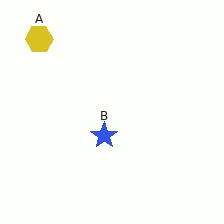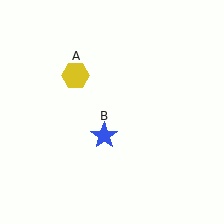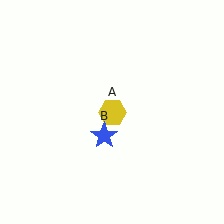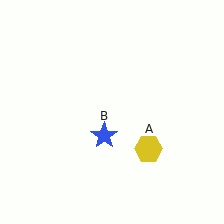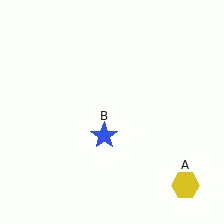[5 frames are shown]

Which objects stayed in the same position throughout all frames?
Blue star (object B) remained stationary.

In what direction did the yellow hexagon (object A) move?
The yellow hexagon (object A) moved down and to the right.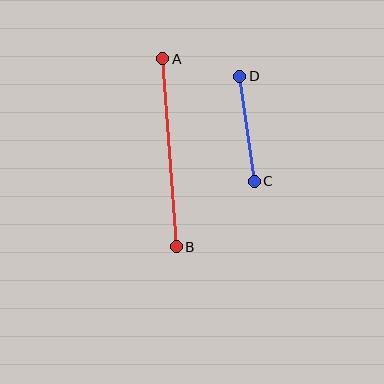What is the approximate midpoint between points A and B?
The midpoint is at approximately (170, 153) pixels.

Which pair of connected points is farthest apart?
Points A and B are farthest apart.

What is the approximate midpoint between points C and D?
The midpoint is at approximately (247, 129) pixels.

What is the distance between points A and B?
The distance is approximately 189 pixels.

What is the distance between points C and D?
The distance is approximately 106 pixels.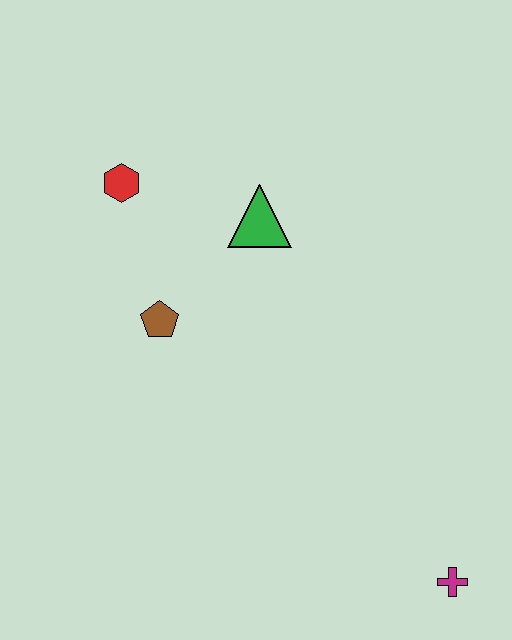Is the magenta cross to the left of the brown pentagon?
No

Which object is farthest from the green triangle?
The magenta cross is farthest from the green triangle.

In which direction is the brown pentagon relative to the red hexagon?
The brown pentagon is below the red hexagon.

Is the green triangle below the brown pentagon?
No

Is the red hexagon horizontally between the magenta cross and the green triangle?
No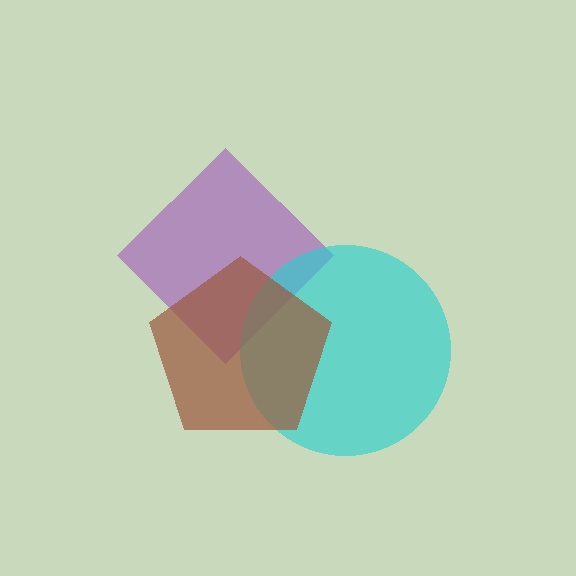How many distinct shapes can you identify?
There are 3 distinct shapes: a purple diamond, a cyan circle, a brown pentagon.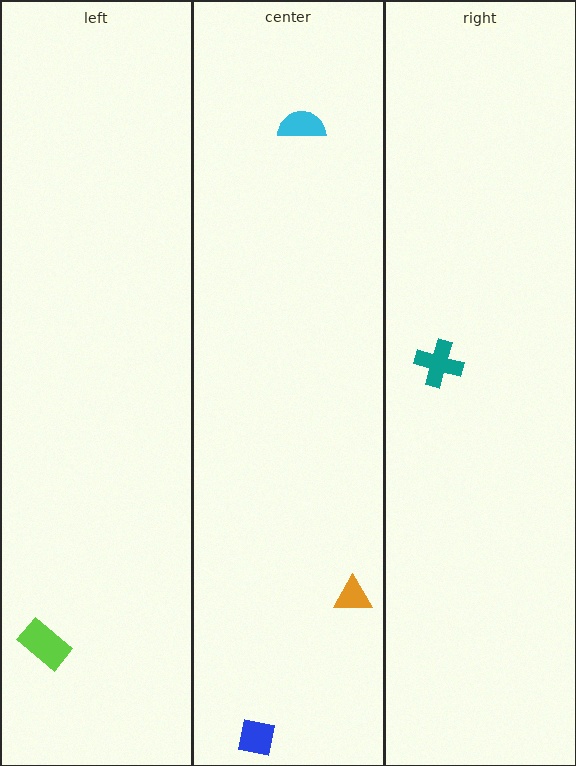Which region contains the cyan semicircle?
The center region.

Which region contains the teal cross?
The right region.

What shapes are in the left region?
The lime rectangle.